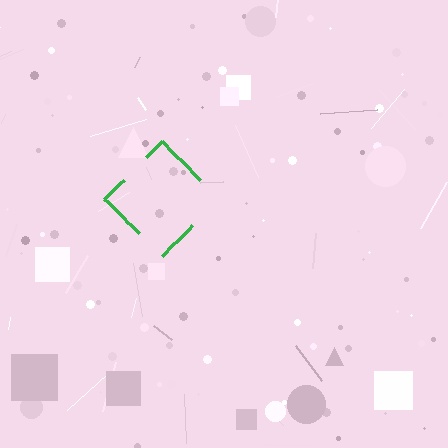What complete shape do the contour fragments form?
The contour fragments form a diamond.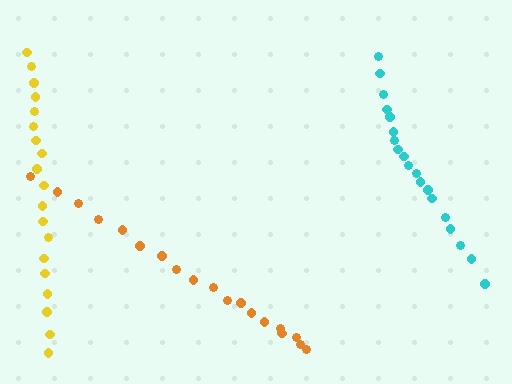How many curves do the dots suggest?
There are 3 distinct paths.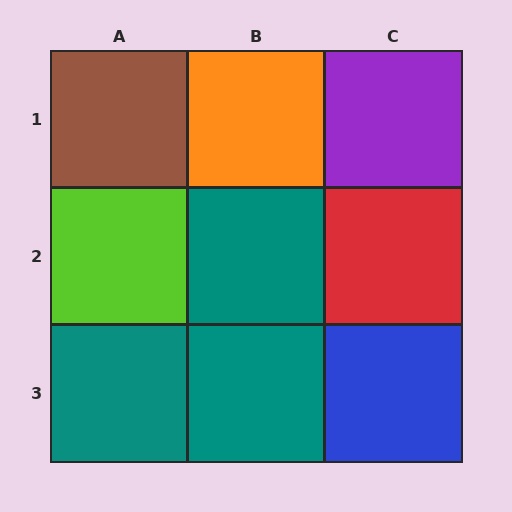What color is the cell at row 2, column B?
Teal.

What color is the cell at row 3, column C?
Blue.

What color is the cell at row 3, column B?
Teal.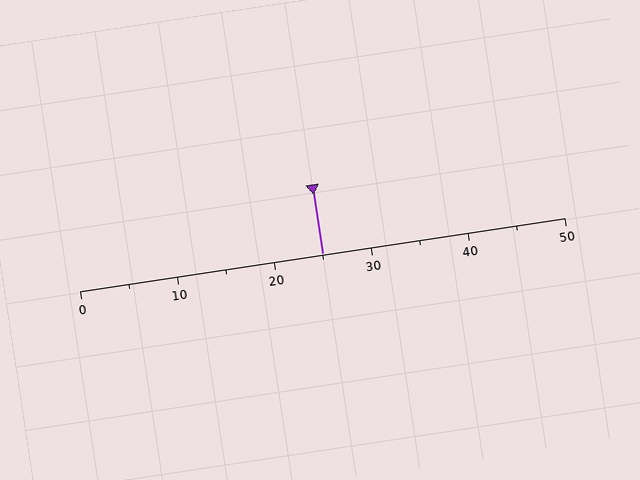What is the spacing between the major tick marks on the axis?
The major ticks are spaced 10 apart.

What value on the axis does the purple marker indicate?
The marker indicates approximately 25.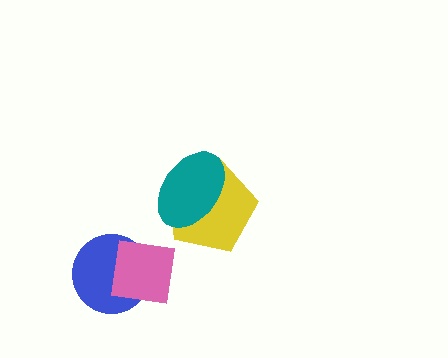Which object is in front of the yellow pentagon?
The teal ellipse is in front of the yellow pentagon.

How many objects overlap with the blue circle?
1 object overlaps with the blue circle.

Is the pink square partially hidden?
No, no other shape covers it.